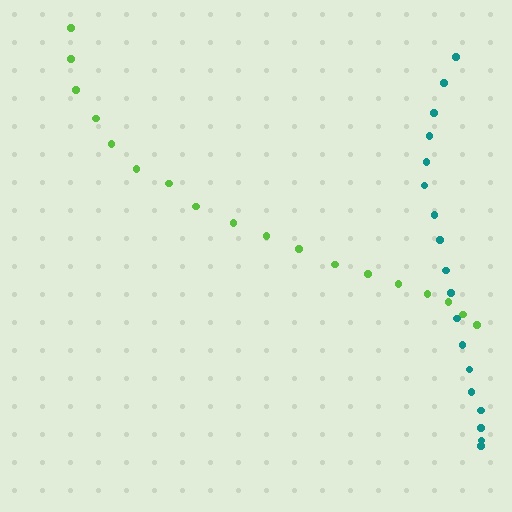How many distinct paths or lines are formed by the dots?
There are 2 distinct paths.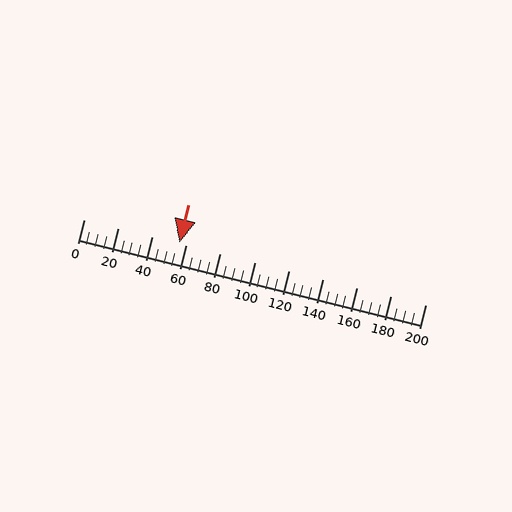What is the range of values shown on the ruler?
The ruler shows values from 0 to 200.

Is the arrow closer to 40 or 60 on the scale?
The arrow is closer to 60.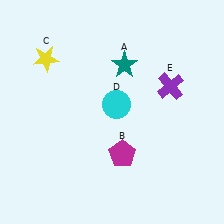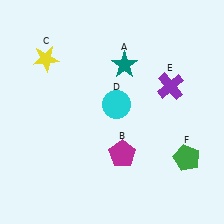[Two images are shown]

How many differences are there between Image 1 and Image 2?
There is 1 difference between the two images.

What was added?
A green pentagon (F) was added in Image 2.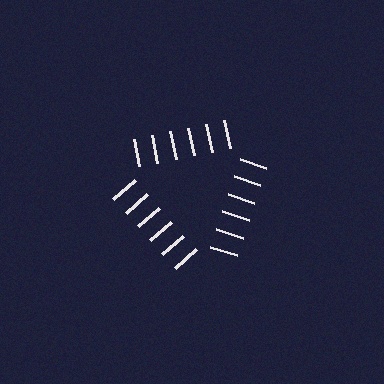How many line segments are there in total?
18 — 6 along each of the 3 edges.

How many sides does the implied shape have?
3 sides — the line-ends trace a triangle.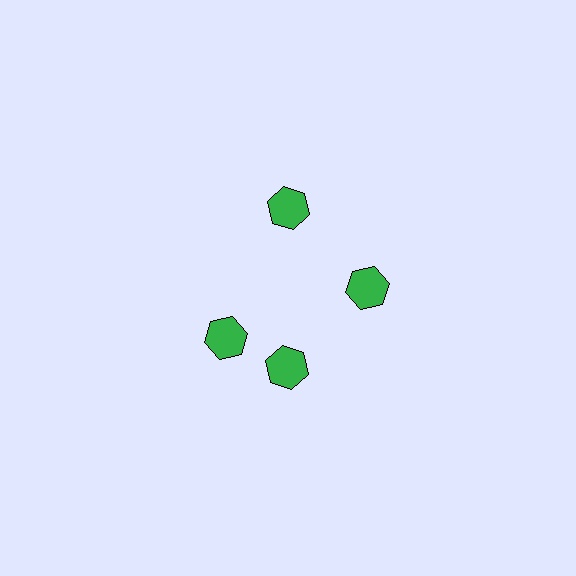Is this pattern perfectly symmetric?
No. The 4 green hexagons are arranged in a ring, but one element near the 9 o'clock position is rotated out of alignment along the ring, breaking the 4-fold rotational symmetry.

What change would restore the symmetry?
The symmetry would be restored by rotating it back into even spacing with its neighbors so that all 4 hexagons sit at equal angles and equal distance from the center.